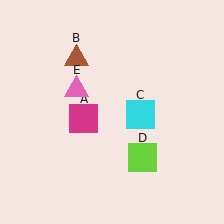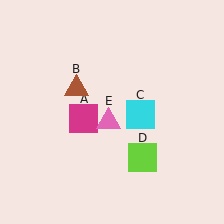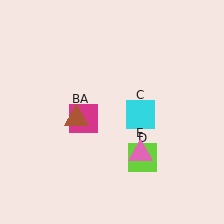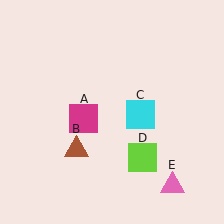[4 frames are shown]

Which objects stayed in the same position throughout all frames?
Magenta square (object A) and cyan square (object C) and lime square (object D) remained stationary.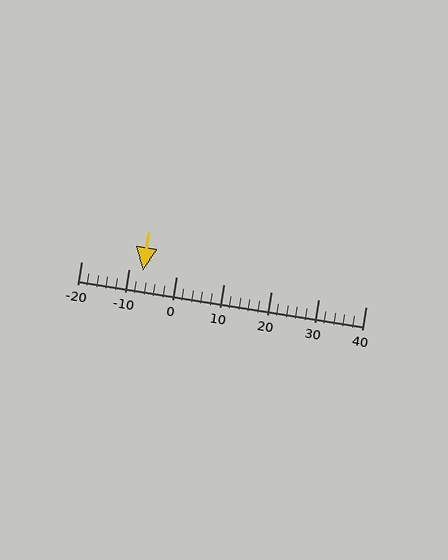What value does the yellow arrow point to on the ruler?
The yellow arrow points to approximately -7.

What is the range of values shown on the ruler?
The ruler shows values from -20 to 40.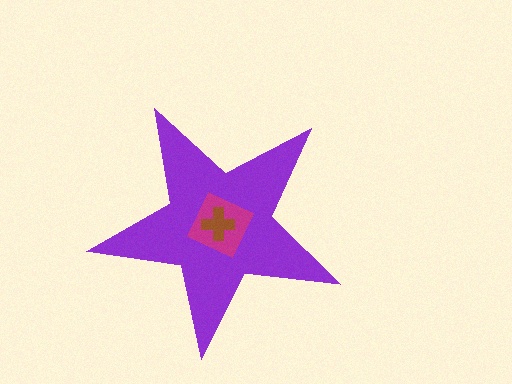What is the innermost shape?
The brown cross.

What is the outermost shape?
The purple star.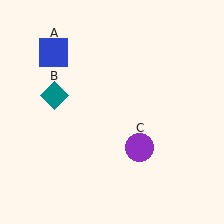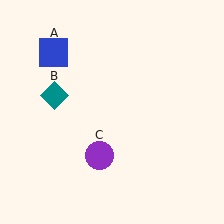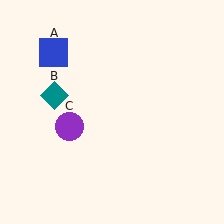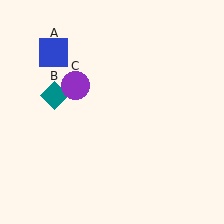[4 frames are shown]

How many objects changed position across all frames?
1 object changed position: purple circle (object C).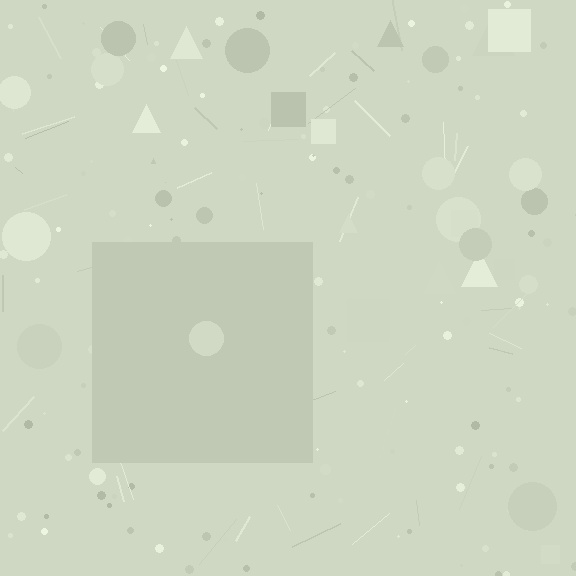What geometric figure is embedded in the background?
A square is embedded in the background.